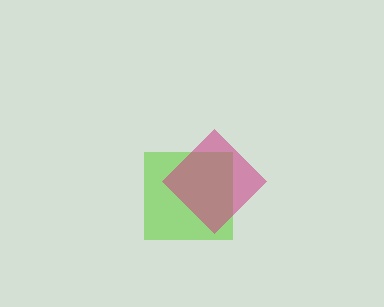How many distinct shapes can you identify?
There are 2 distinct shapes: a lime square, a magenta diamond.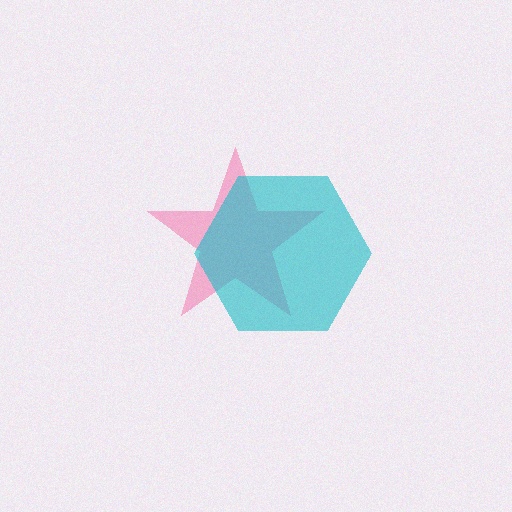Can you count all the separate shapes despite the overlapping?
Yes, there are 2 separate shapes.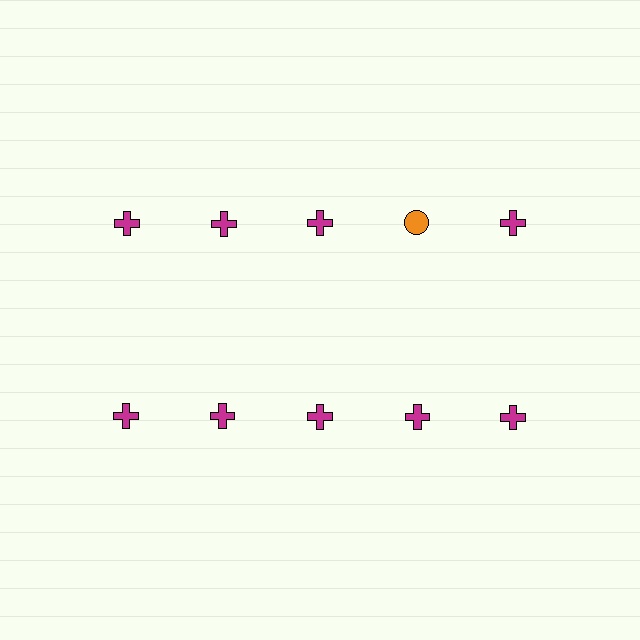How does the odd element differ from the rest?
It differs in both color (orange instead of magenta) and shape (circle instead of cross).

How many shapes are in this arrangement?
There are 10 shapes arranged in a grid pattern.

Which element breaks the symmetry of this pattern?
The orange circle in the top row, second from right column breaks the symmetry. All other shapes are magenta crosses.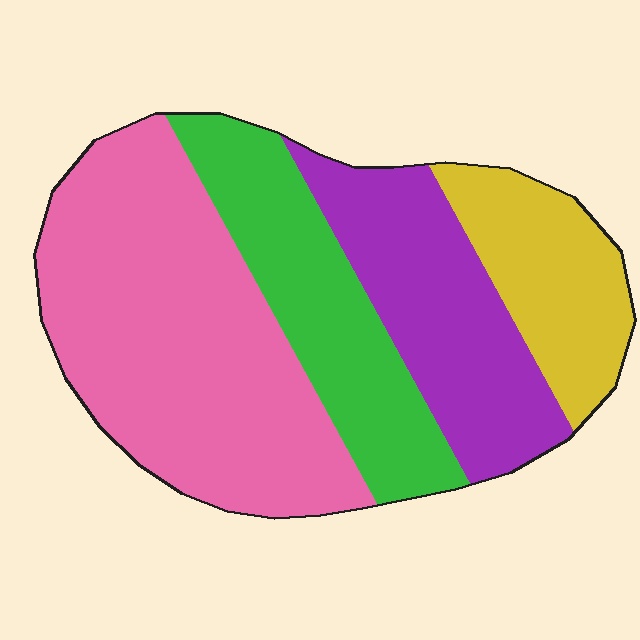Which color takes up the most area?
Pink, at roughly 40%.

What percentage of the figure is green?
Green takes up less than a quarter of the figure.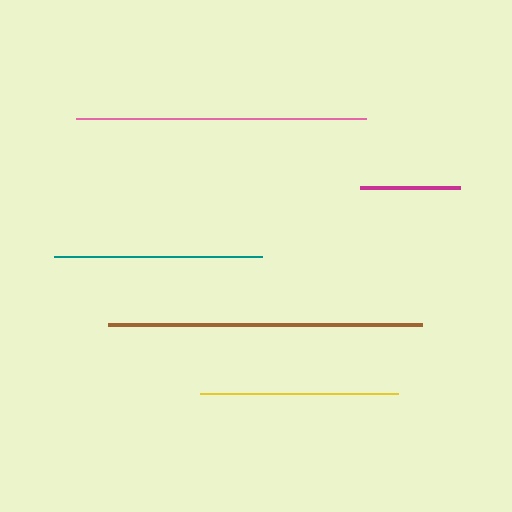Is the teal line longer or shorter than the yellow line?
The teal line is longer than the yellow line.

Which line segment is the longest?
The brown line is the longest at approximately 314 pixels.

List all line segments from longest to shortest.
From longest to shortest: brown, pink, teal, yellow, magenta.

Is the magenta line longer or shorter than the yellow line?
The yellow line is longer than the magenta line.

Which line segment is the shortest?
The magenta line is the shortest at approximately 101 pixels.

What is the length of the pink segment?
The pink segment is approximately 290 pixels long.